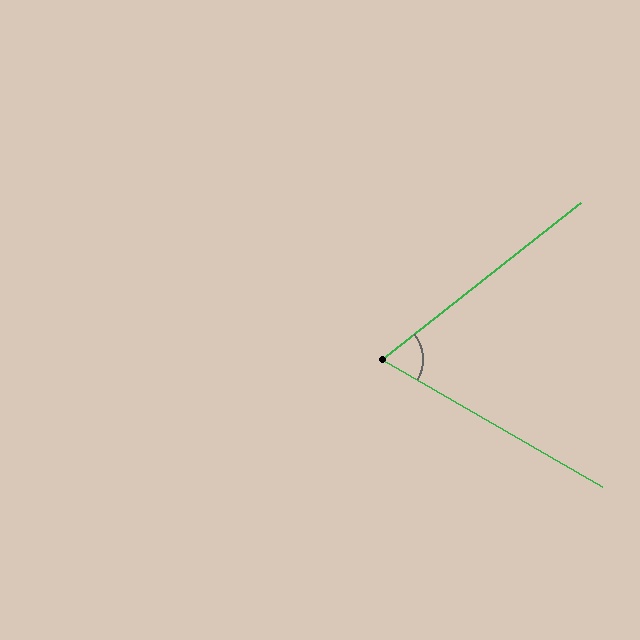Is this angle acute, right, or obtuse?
It is acute.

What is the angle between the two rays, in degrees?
Approximately 68 degrees.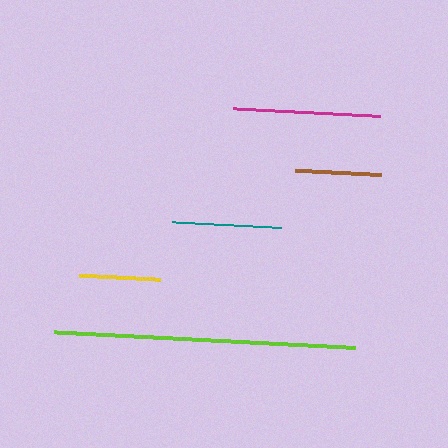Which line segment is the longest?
The lime line is the longest at approximately 301 pixels.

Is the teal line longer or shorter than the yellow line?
The teal line is longer than the yellow line.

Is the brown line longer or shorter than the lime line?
The lime line is longer than the brown line.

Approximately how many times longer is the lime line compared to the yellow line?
The lime line is approximately 3.7 times the length of the yellow line.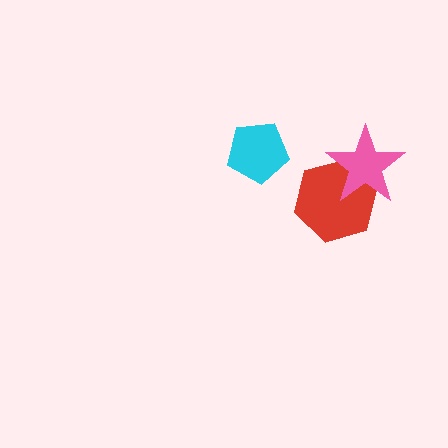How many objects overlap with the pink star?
1 object overlaps with the pink star.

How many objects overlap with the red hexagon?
1 object overlaps with the red hexagon.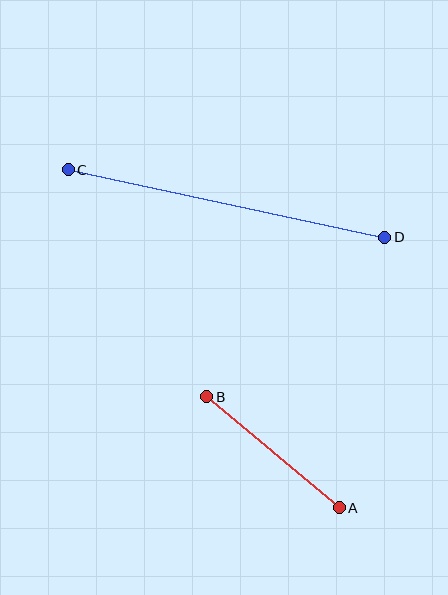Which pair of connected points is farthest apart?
Points C and D are farthest apart.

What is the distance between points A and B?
The distance is approximately 173 pixels.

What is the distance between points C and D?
The distance is approximately 324 pixels.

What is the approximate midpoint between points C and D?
The midpoint is at approximately (226, 204) pixels.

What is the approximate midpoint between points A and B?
The midpoint is at approximately (273, 452) pixels.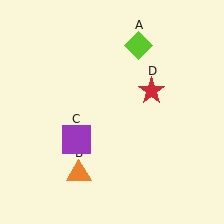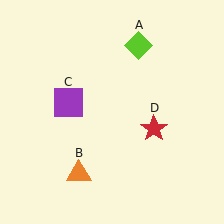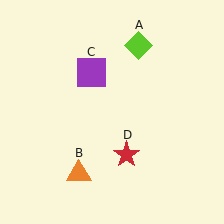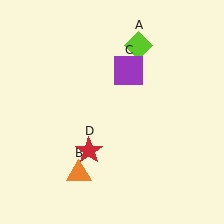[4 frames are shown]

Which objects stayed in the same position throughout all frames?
Lime diamond (object A) and orange triangle (object B) remained stationary.